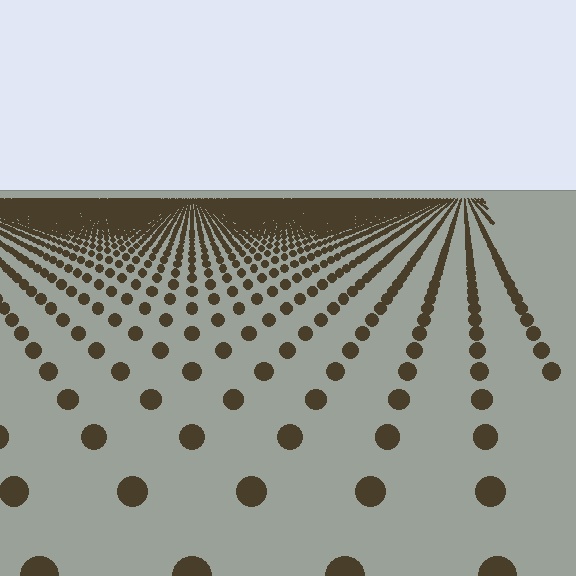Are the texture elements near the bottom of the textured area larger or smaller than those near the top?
Larger. Near the bottom, elements are closer to the viewer and appear at a bigger on-screen size.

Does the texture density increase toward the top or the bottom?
Density increases toward the top.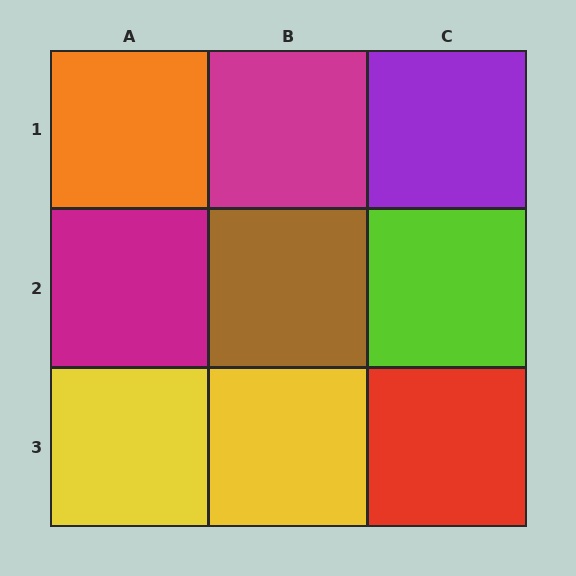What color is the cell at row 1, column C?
Purple.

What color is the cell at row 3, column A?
Yellow.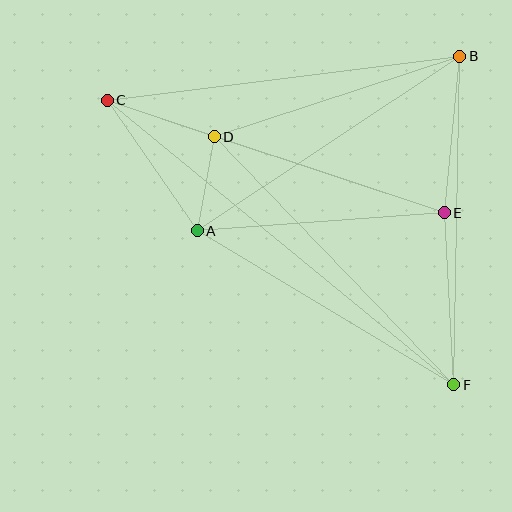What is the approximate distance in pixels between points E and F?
The distance between E and F is approximately 173 pixels.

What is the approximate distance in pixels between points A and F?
The distance between A and F is approximately 299 pixels.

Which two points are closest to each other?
Points A and D are closest to each other.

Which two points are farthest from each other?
Points C and F are farthest from each other.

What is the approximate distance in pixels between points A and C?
The distance between A and C is approximately 159 pixels.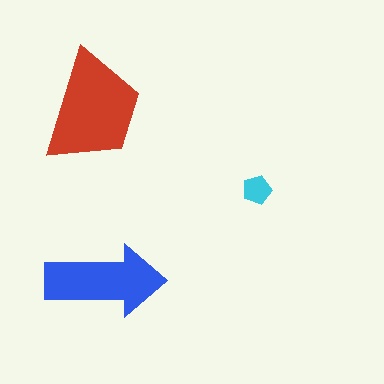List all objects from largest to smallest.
The red trapezoid, the blue arrow, the cyan pentagon.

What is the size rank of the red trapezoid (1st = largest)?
1st.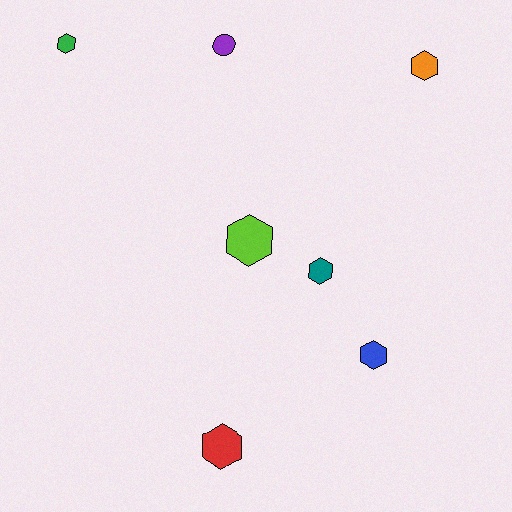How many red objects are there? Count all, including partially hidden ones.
There is 1 red object.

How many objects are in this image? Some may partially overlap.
There are 7 objects.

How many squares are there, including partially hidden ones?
There are no squares.